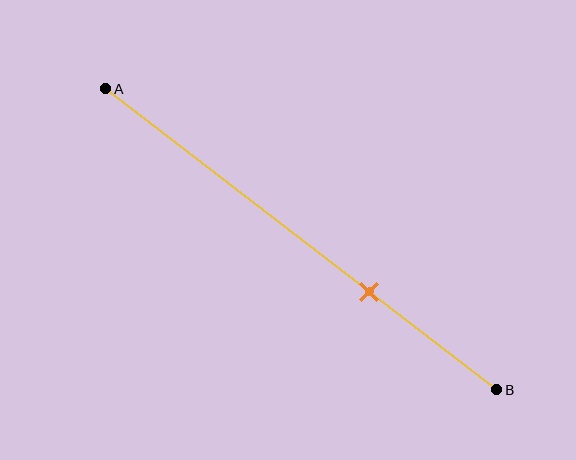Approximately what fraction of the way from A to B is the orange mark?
The orange mark is approximately 65% of the way from A to B.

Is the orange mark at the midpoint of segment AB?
No, the mark is at about 65% from A, not at the 50% midpoint.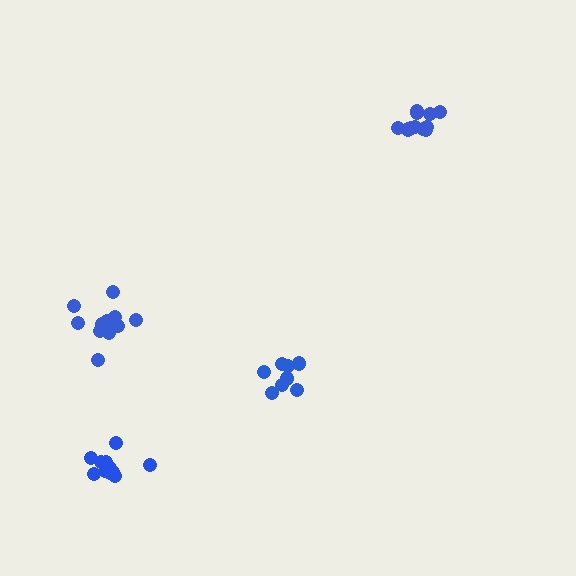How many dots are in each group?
Group 1: 11 dots, Group 2: 11 dots, Group 3: 8 dots, Group 4: 12 dots (42 total).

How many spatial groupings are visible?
There are 4 spatial groupings.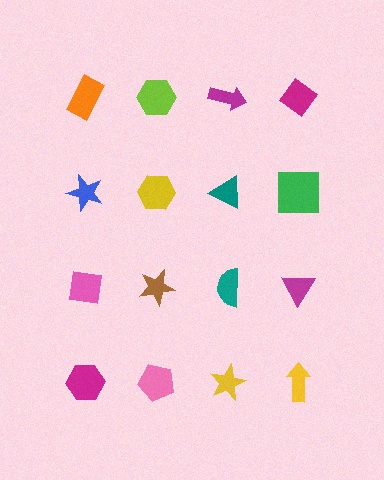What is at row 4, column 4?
A yellow arrow.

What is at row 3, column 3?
A teal semicircle.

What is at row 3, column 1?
A pink square.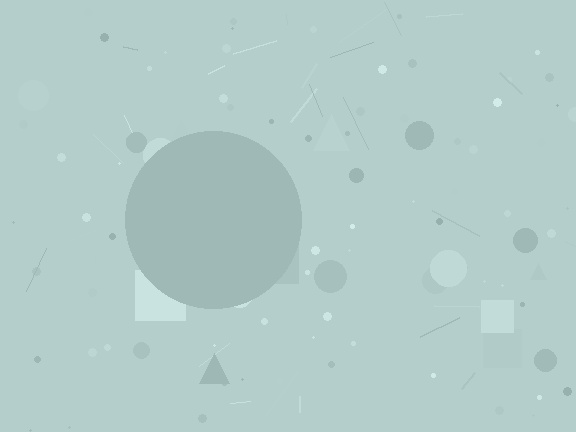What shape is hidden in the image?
A circle is hidden in the image.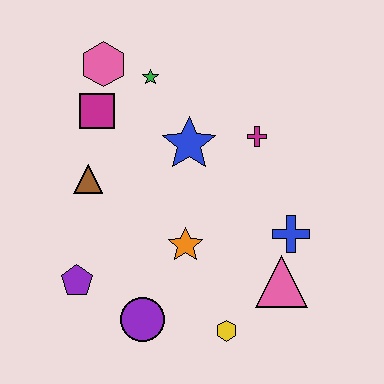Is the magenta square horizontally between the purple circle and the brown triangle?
Yes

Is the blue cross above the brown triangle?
No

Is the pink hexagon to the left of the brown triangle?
No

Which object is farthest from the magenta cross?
The purple pentagon is farthest from the magenta cross.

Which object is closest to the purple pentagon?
The purple circle is closest to the purple pentagon.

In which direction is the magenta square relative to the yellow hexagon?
The magenta square is above the yellow hexagon.